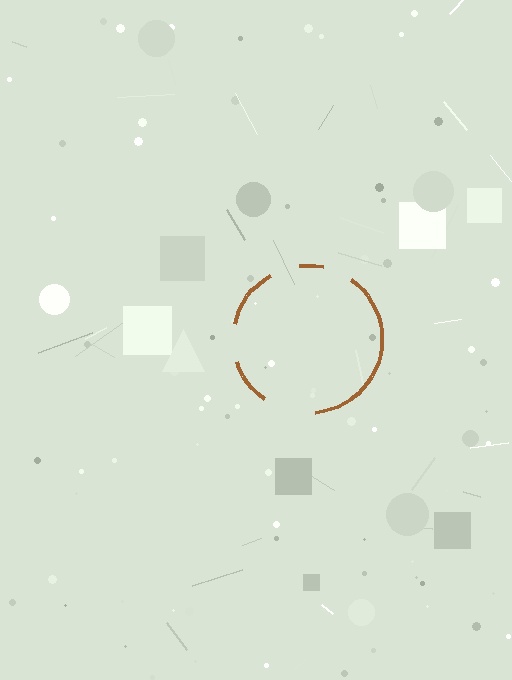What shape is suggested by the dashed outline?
The dashed outline suggests a circle.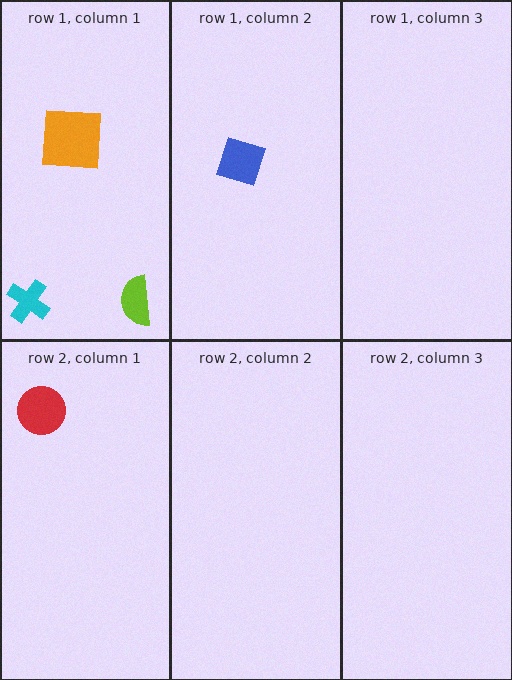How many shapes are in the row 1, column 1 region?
3.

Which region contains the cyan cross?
The row 1, column 1 region.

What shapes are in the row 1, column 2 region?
The blue diamond.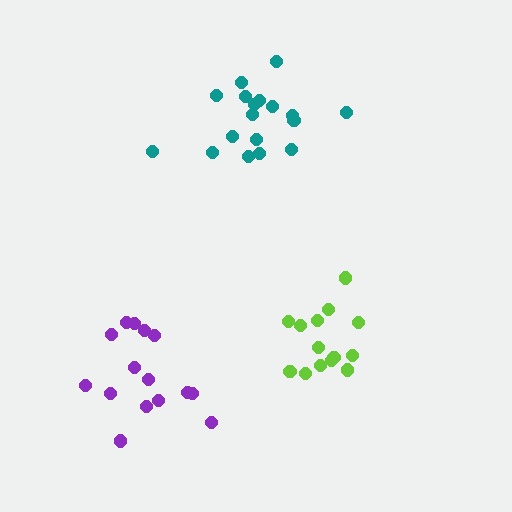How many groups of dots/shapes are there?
There are 3 groups.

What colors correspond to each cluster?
The clusters are colored: purple, teal, lime.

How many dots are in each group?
Group 1: 15 dots, Group 2: 18 dots, Group 3: 14 dots (47 total).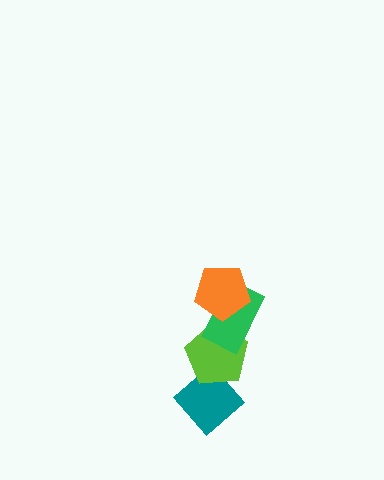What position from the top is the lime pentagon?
The lime pentagon is 3rd from the top.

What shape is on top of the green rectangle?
The orange pentagon is on top of the green rectangle.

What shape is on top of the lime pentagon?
The green rectangle is on top of the lime pentagon.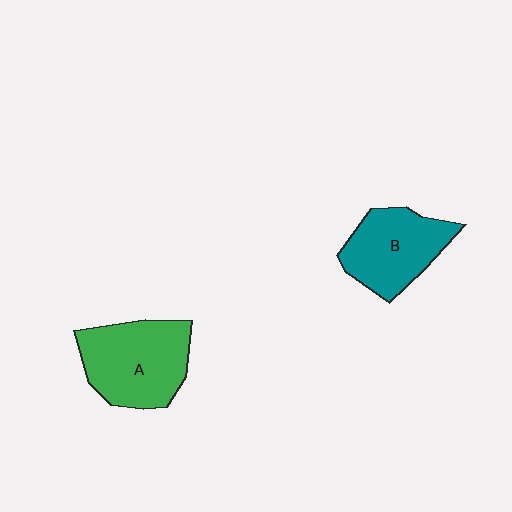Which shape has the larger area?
Shape A (green).